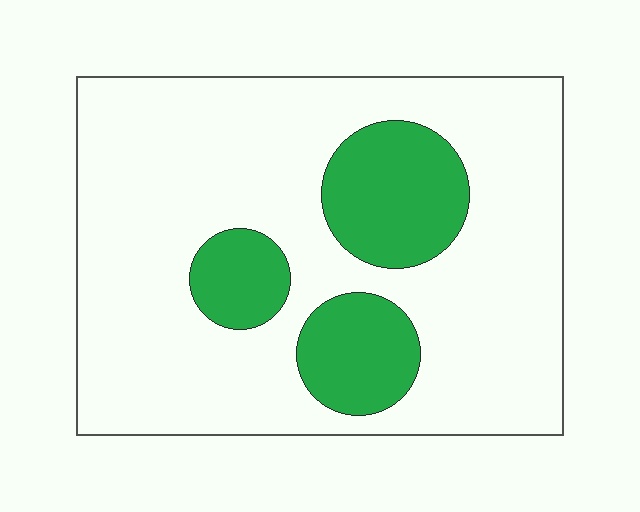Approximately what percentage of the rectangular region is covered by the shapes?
Approximately 20%.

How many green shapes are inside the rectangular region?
3.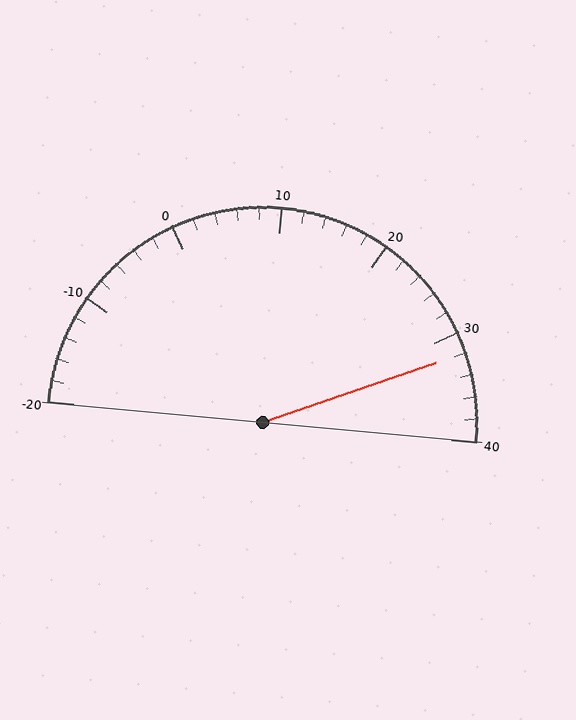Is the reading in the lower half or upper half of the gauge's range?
The reading is in the upper half of the range (-20 to 40).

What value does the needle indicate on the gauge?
The needle indicates approximately 32.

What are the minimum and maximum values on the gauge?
The gauge ranges from -20 to 40.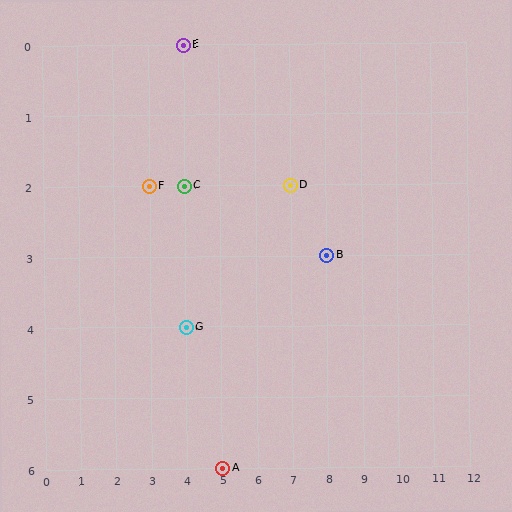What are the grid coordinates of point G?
Point G is at grid coordinates (4, 4).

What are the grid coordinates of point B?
Point B is at grid coordinates (8, 3).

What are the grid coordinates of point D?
Point D is at grid coordinates (7, 2).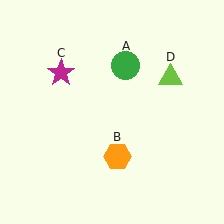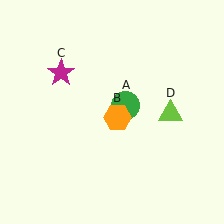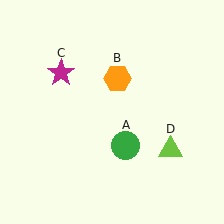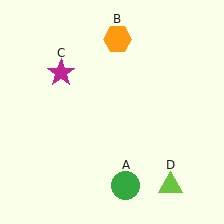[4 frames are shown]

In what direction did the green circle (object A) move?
The green circle (object A) moved down.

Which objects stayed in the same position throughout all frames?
Magenta star (object C) remained stationary.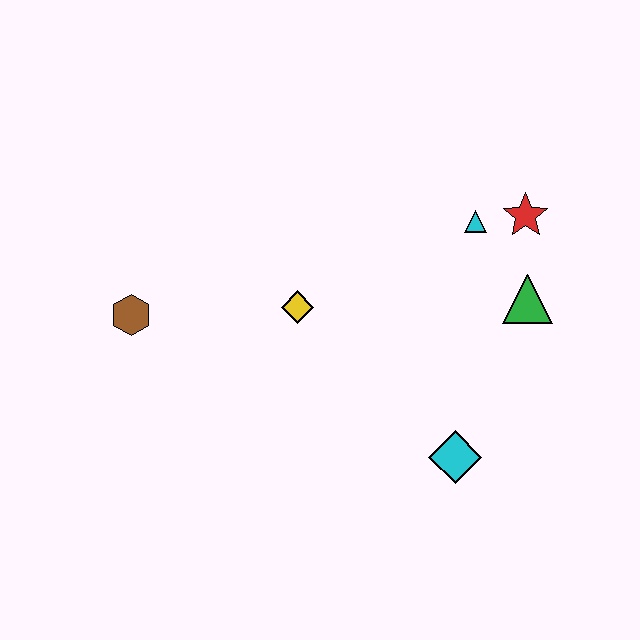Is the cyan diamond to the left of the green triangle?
Yes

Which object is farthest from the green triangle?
The brown hexagon is farthest from the green triangle.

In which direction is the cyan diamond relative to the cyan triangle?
The cyan diamond is below the cyan triangle.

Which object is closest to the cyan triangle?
The red star is closest to the cyan triangle.